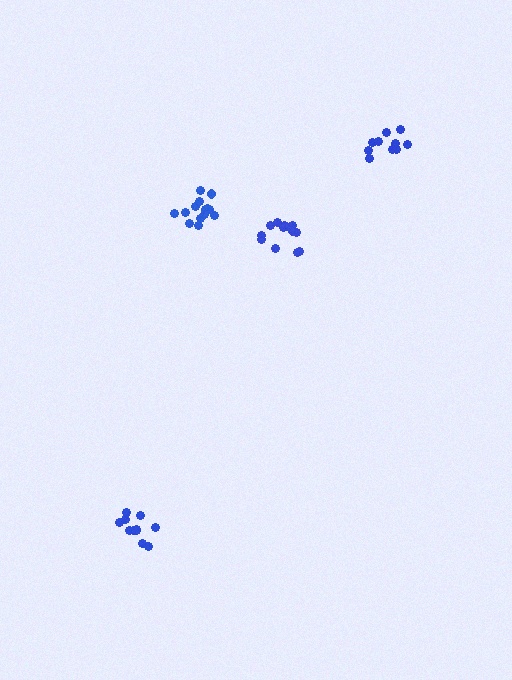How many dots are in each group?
Group 1: 11 dots, Group 2: 13 dots, Group 3: 14 dots, Group 4: 10 dots (48 total).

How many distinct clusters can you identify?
There are 4 distinct clusters.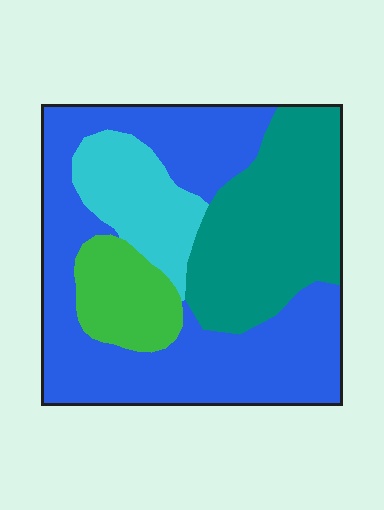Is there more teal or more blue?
Blue.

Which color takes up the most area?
Blue, at roughly 50%.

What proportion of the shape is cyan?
Cyan covers about 15% of the shape.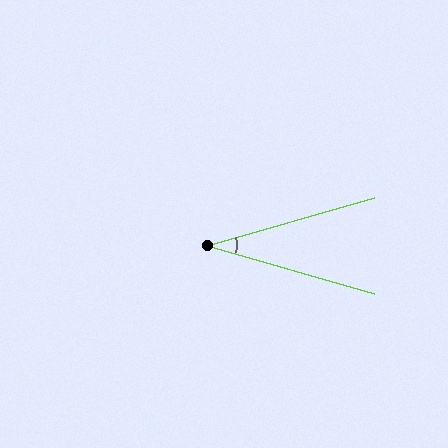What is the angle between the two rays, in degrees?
Approximately 32 degrees.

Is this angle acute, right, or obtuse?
It is acute.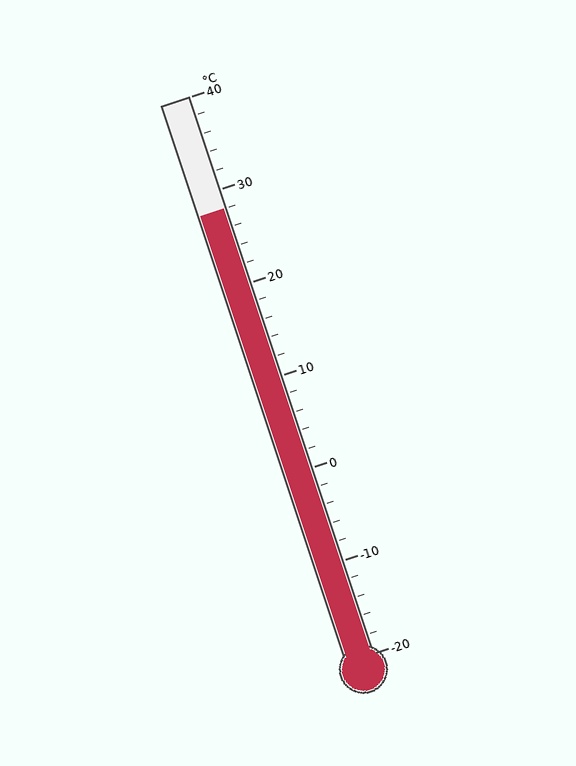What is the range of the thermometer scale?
The thermometer scale ranges from -20°C to 40°C.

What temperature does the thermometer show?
The thermometer shows approximately 28°C.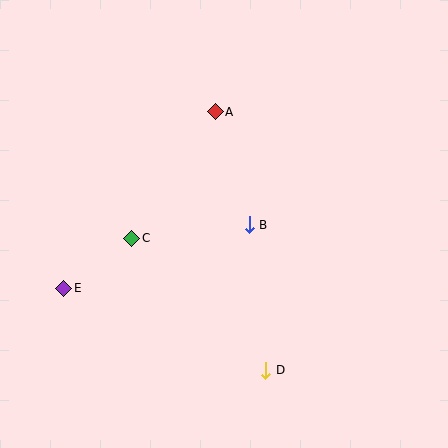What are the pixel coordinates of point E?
Point E is at (64, 288).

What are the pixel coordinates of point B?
Point B is at (249, 225).